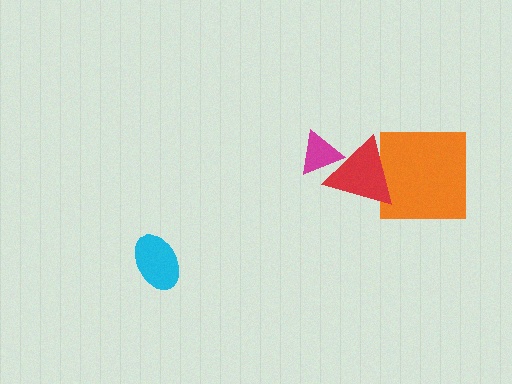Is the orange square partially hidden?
Yes, it is partially covered by another shape.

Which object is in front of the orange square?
The red triangle is in front of the orange square.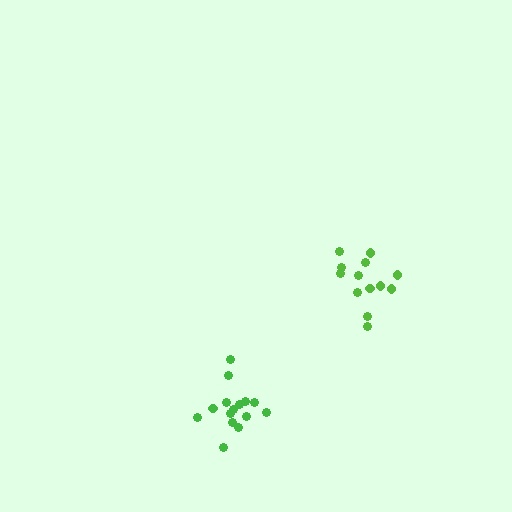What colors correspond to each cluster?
The clusters are colored: lime, green.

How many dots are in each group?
Group 1: 13 dots, Group 2: 15 dots (28 total).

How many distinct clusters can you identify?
There are 2 distinct clusters.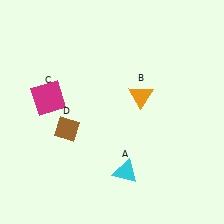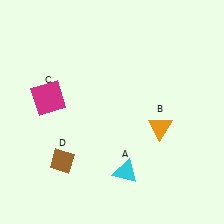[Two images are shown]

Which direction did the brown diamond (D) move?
The brown diamond (D) moved down.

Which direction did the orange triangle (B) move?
The orange triangle (B) moved down.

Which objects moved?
The objects that moved are: the orange triangle (B), the brown diamond (D).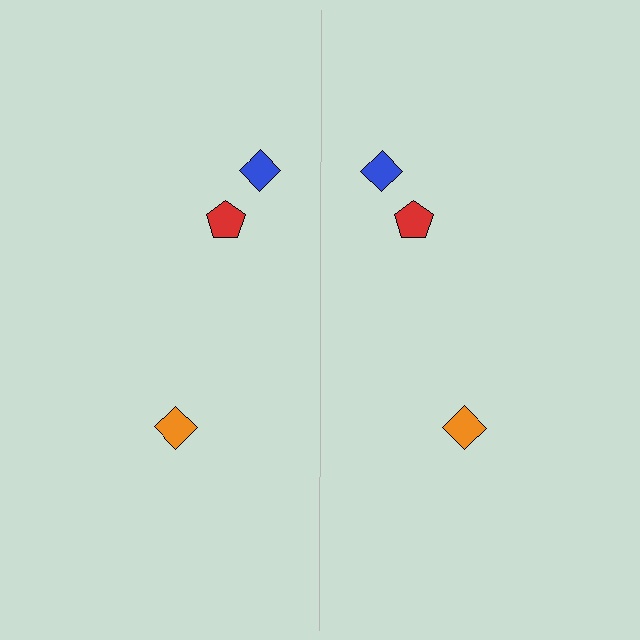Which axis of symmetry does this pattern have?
The pattern has a vertical axis of symmetry running through the center of the image.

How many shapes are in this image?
There are 6 shapes in this image.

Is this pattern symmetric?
Yes, this pattern has bilateral (reflection) symmetry.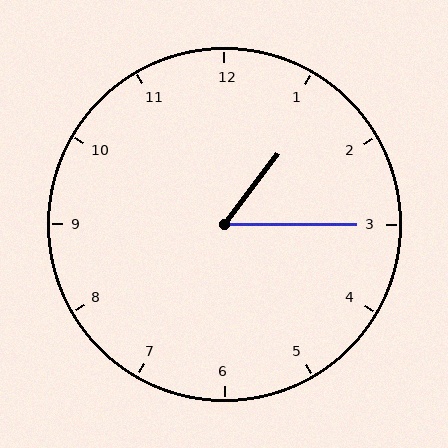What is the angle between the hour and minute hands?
Approximately 52 degrees.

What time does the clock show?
1:15.